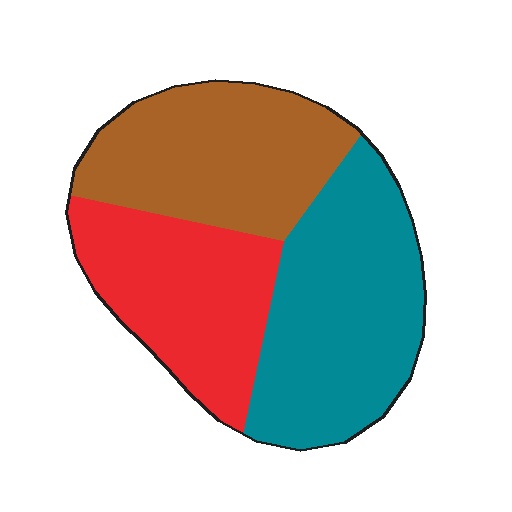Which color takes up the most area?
Teal, at roughly 40%.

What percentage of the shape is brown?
Brown covers around 30% of the shape.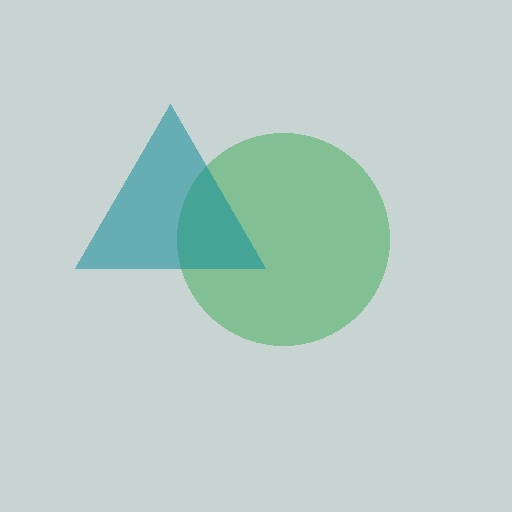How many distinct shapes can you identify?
There are 2 distinct shapes: a green circle, a teal triangle.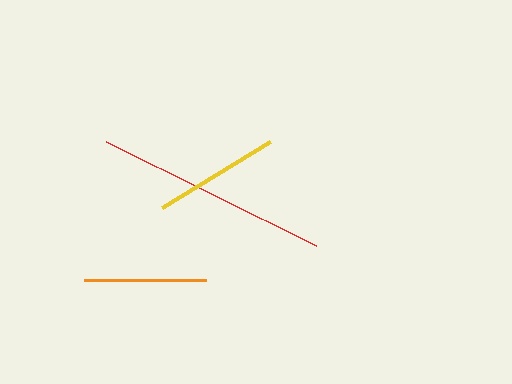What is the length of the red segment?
The red segment is approximately 234 pixels long.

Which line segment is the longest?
The red line is the longest at approximately 234 pixels.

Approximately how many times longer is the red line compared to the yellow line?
The red line is approximately 1.9 times the length of the yellow line.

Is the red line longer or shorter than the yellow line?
The red line is longer than the yellow line.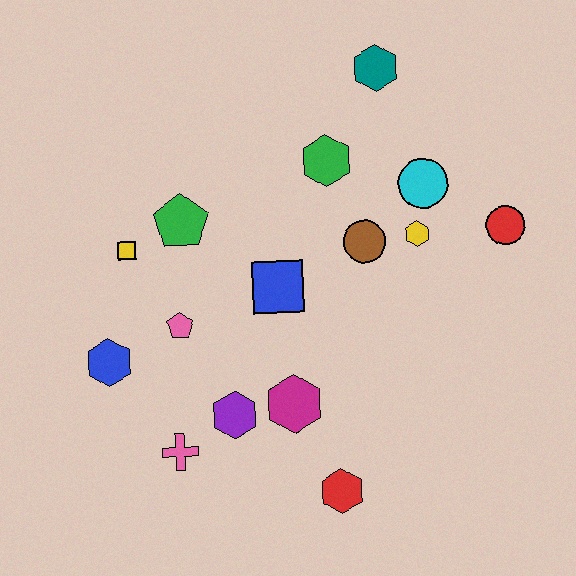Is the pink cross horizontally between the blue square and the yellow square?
Yes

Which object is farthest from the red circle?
The blue hexagon is farthest from the red circle.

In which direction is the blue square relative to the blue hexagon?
The blue square is to the right of the blue hexagon.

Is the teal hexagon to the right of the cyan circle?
No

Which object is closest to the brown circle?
The yellow hexagon is closest to the brown circle.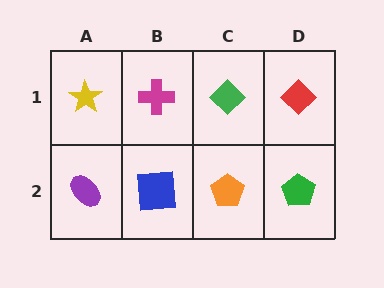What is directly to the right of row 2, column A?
A blue square.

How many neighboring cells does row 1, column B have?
3.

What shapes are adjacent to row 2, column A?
A yellow star (row 1, column A), a blue square (row 2, column B).